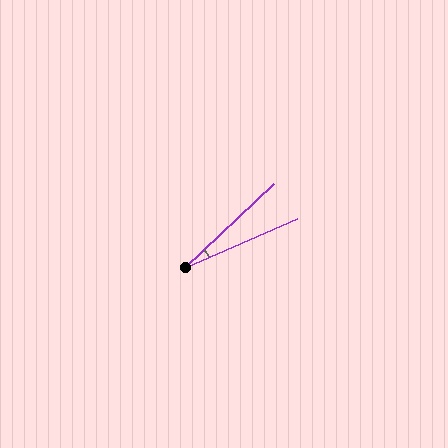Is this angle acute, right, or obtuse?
It is acute.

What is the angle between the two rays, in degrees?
Approximately 20 degrees.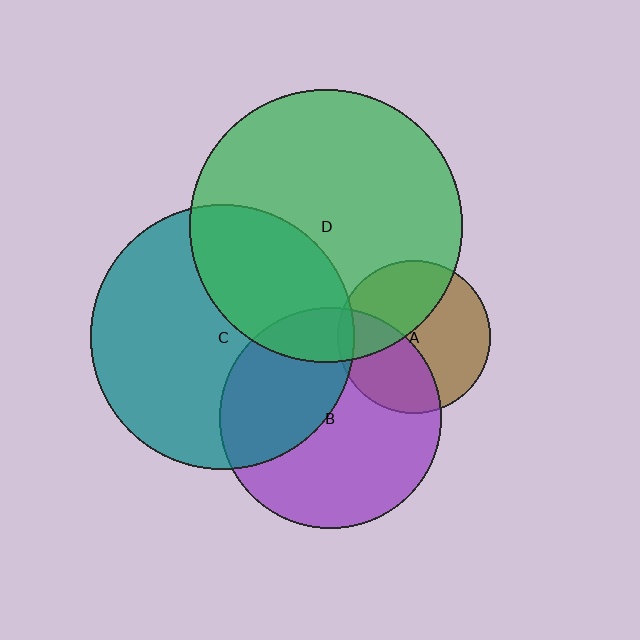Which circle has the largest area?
Circle D (green).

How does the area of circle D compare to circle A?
Approximately 3.2 times.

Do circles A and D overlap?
Yes.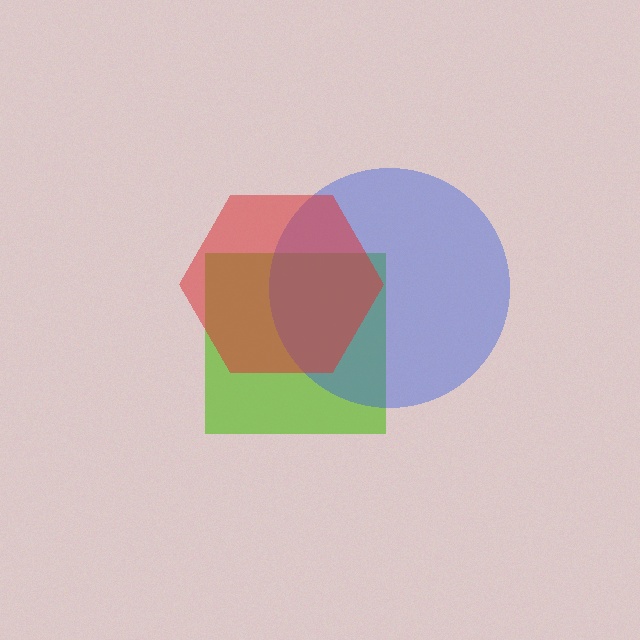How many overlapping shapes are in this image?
There are 3 overlapping shapes in the image.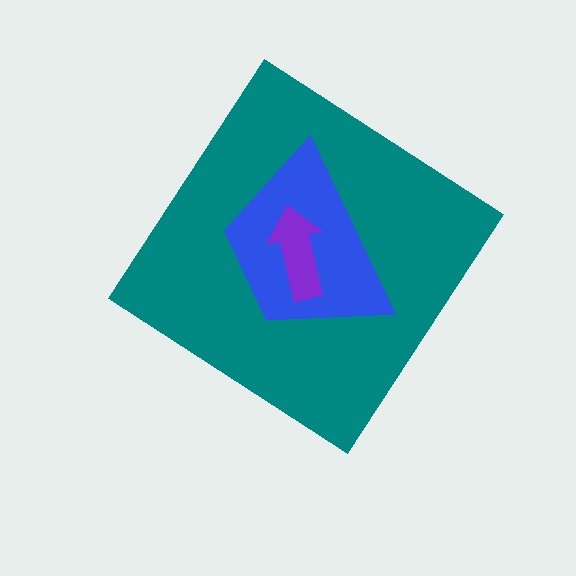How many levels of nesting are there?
3.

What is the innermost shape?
The purple arrow.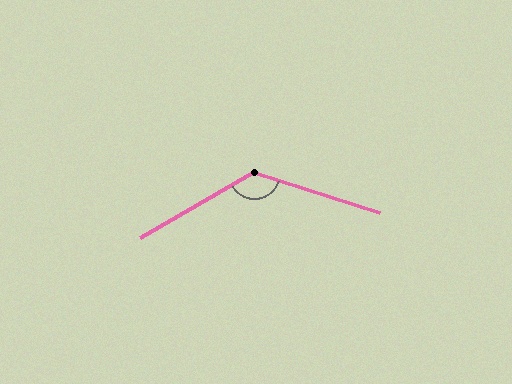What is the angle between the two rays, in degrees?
Approximately 132 degrees.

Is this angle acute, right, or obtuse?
It is obtuse.